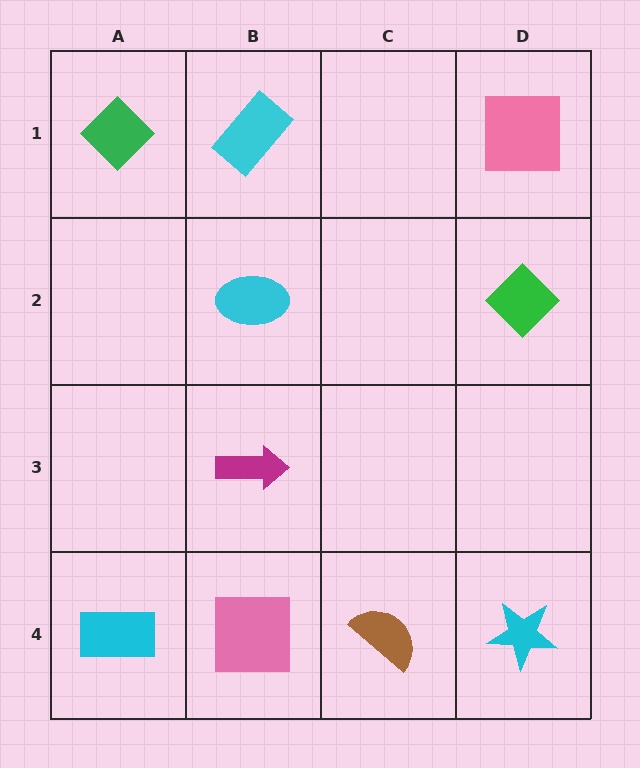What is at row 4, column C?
A brown semicircle.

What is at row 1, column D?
A pink square.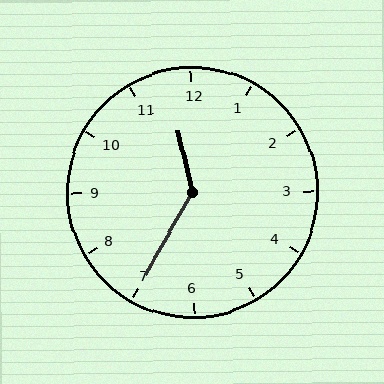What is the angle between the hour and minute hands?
Approximately 138 degrees.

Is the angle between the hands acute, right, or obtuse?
It is obtuse.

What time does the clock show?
11:35.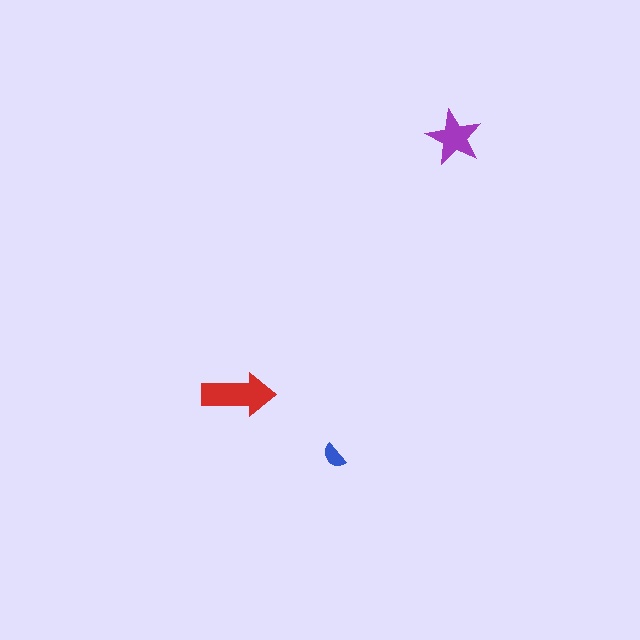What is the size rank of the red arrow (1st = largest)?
1st.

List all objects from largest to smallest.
The red arrow, the purple star, the blue semicircle.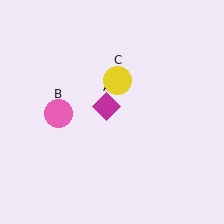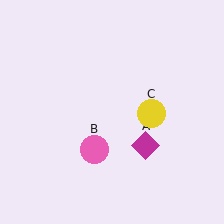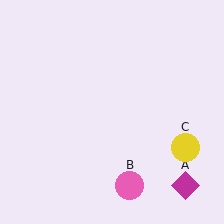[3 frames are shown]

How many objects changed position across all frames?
3 objects changed position: magenta diamond (object A), pink circle (object B), yellow circle (object C).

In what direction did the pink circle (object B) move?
The pink circle (object B) moved down and to the right.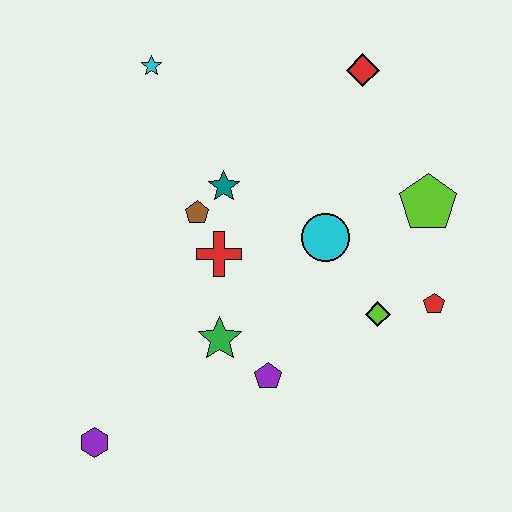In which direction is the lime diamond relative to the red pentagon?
The lime diamond is to the left of the red pentagon.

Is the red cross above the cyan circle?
No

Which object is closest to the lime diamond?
The red pentagon is closest to the lime diamond.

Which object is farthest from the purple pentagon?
The cyan star is farthest from the purple pentagon.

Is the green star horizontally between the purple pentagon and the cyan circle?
No